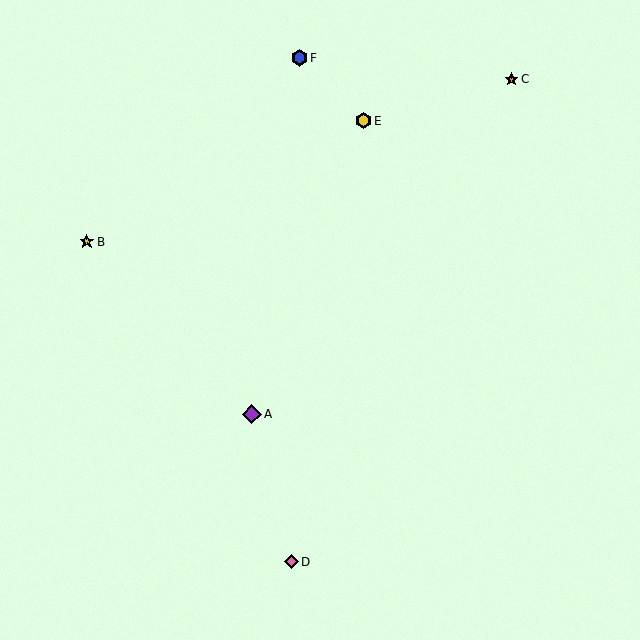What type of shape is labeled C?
Shape C is an orange star.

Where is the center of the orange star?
The center of the orange star is at (512, 79).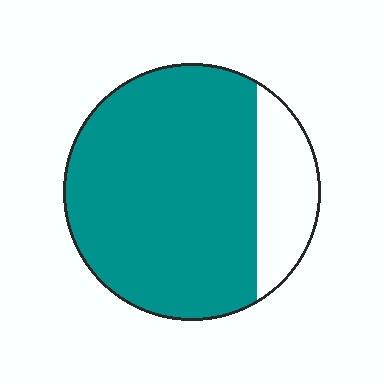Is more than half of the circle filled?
Yes.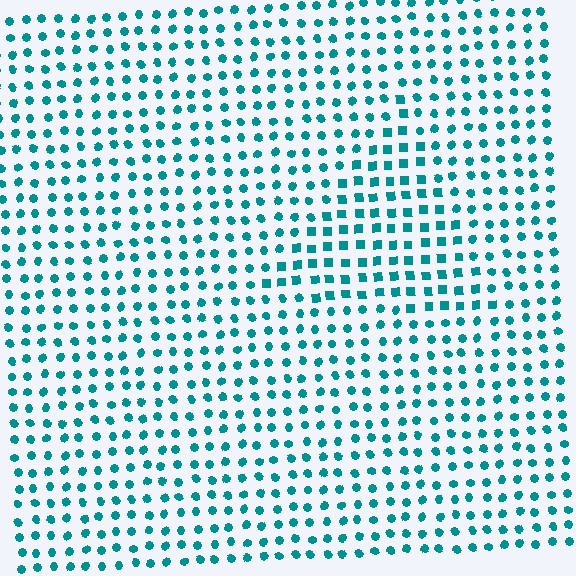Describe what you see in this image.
The image is filled with small teal elements arranged in a uniform grid. A triangle-shaped region contains squares, while the surrounding area contains circles. The boundary is defined purely by the change in element shape.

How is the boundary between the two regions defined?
The boundary is defined by a change in element shape: squares inside vs. circles outside. All elements share the same color and spacing.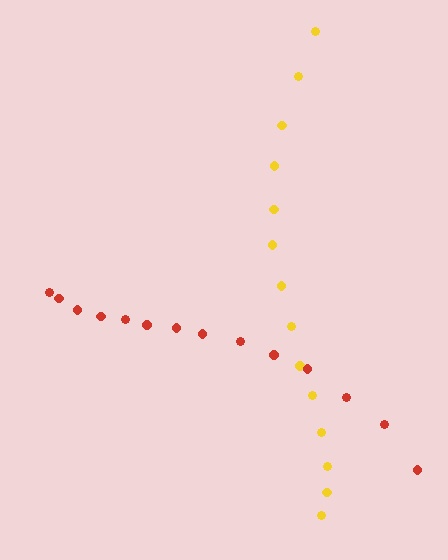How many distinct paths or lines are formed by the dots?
There are 2 distinct paths.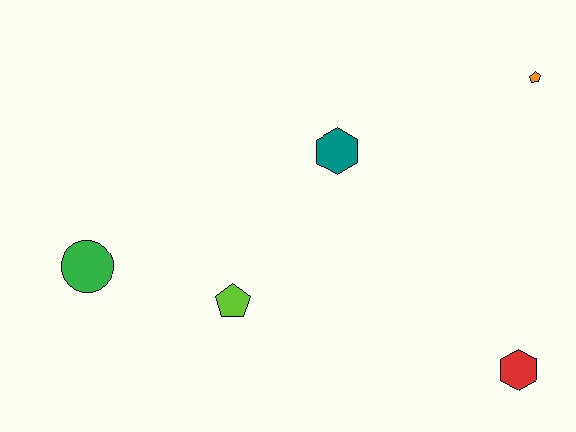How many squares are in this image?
There are no squares.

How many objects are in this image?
There are 5 objects.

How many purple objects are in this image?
There are no purple objects.